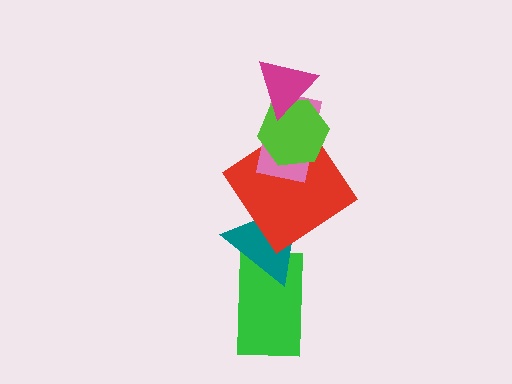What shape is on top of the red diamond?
The pink rectangle is on top of the red diamond.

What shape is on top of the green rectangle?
The teal triangle is on top of the green rectangle.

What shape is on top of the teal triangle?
The red diamond is on top of the teal triangle.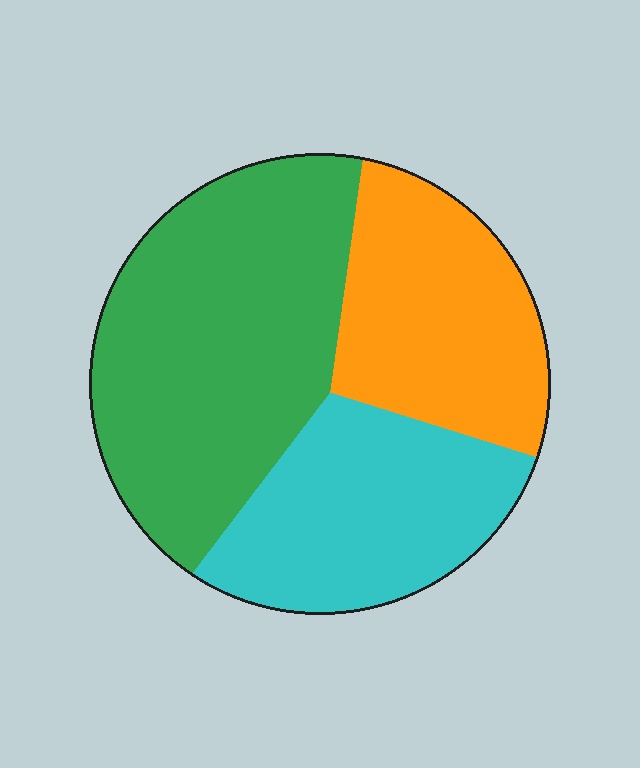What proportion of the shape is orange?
Orange takes up between a sixth and a third of the shape.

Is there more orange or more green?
Green.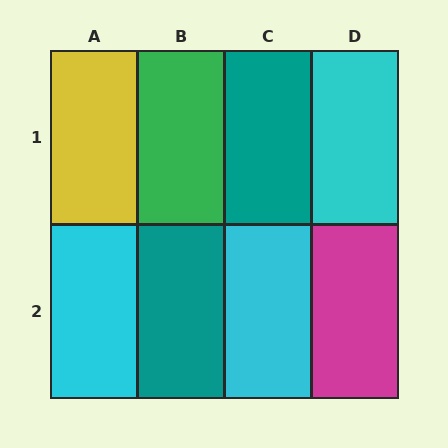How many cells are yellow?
1 cell is yellow.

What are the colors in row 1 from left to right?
Yellow, green, teal, cyan.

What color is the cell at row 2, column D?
Magenta.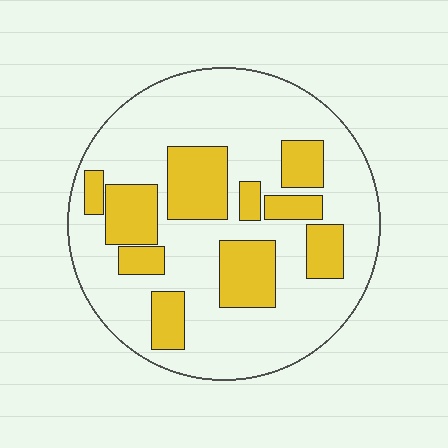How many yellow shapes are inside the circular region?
10.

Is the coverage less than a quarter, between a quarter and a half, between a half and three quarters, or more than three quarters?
Between a quarter and a half.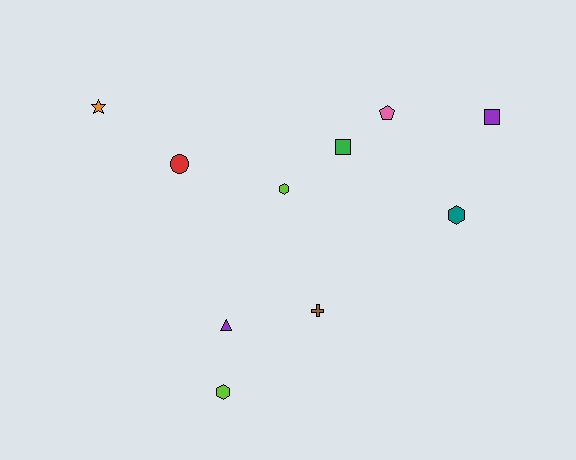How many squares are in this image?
There are 2 squares.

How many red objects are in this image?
There is 1 red object.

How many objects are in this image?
There are 10 objects.